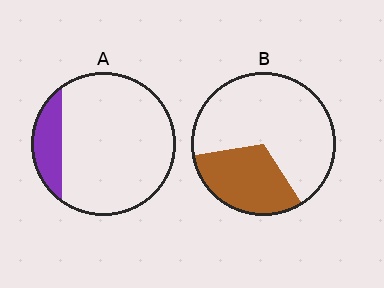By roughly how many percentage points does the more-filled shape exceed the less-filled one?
By roughly 15 percentage points (B over A).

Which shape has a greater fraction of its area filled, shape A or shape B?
Shape B.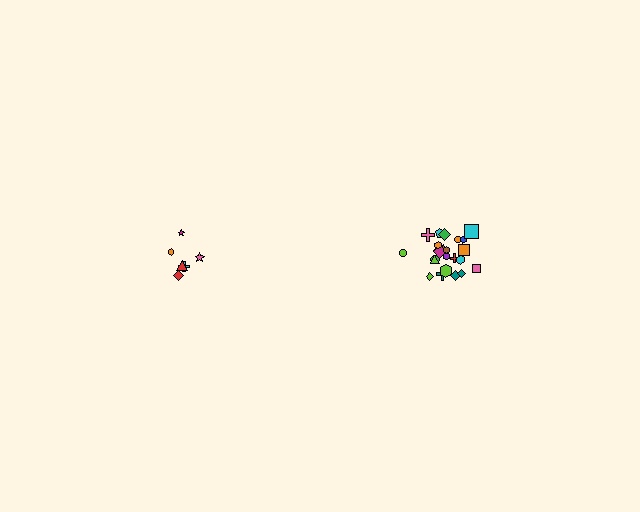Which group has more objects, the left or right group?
The right group.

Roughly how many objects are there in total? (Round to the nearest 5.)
Roughly 30 objects in total.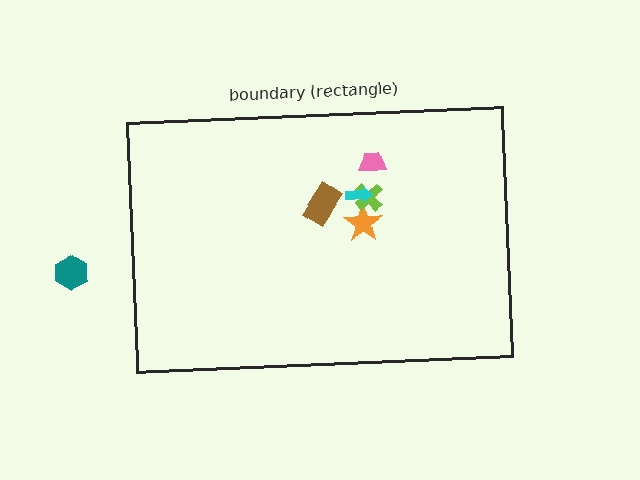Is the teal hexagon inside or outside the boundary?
Outside.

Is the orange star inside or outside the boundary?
Inside.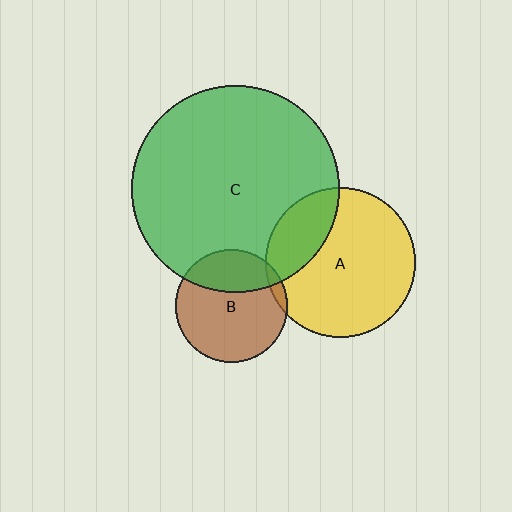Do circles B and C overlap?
Yes.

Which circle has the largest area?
Circle C (green).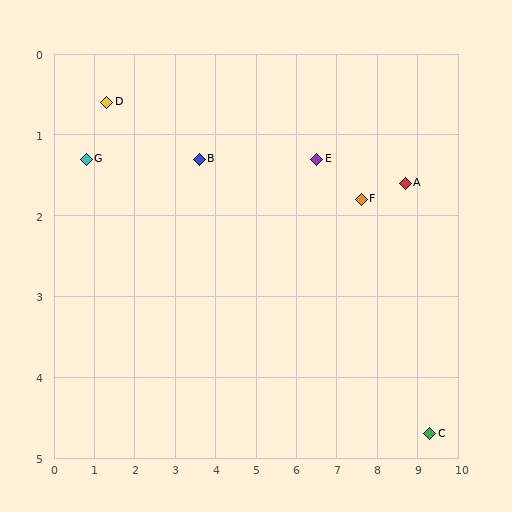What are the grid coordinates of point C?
Point C is at approximately (9.3, 4.7).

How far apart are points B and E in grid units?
Points B and E are about 2.9 grid units apart.